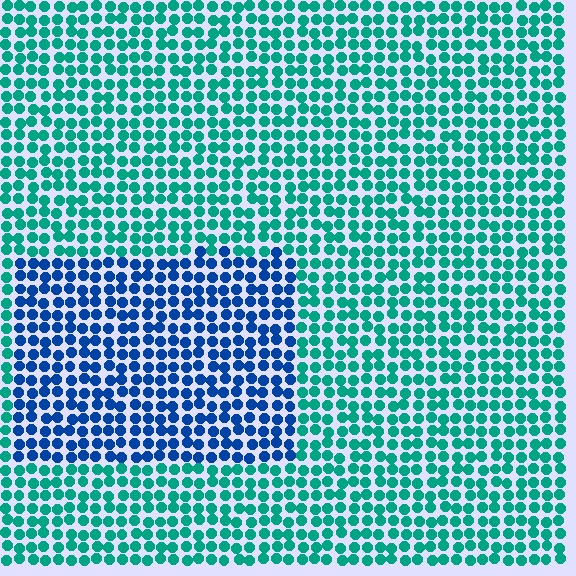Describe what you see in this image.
The image is filled with small teal elements in a uniform arrangement. A rectangle-shaped region is visible where the elements are tinted to a slightly different hue, forming a subtle color boundary.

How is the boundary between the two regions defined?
The boundary is defined purely by a slight shift in hue (about 48 degrees). Spacing, size, and orientation are identical on both sides.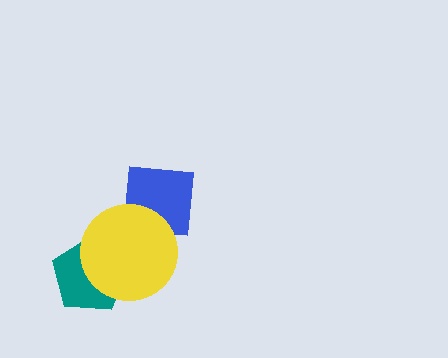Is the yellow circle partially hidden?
No, no other shape covers it.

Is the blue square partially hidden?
Yes, it is partially covered by another shape.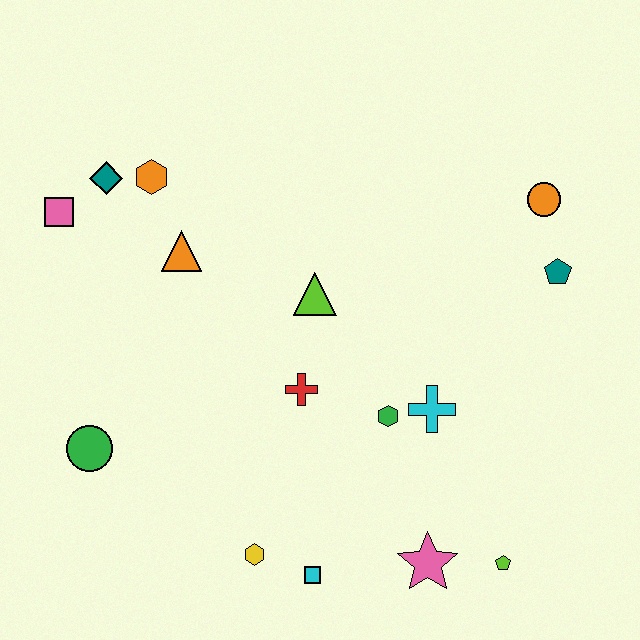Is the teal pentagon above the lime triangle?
Yes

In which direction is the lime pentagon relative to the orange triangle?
The lime pentagon is to the right of the orange triangle.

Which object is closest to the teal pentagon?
The orange circle is closest to the teal pentagon.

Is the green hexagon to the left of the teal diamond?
No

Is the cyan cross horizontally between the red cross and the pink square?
No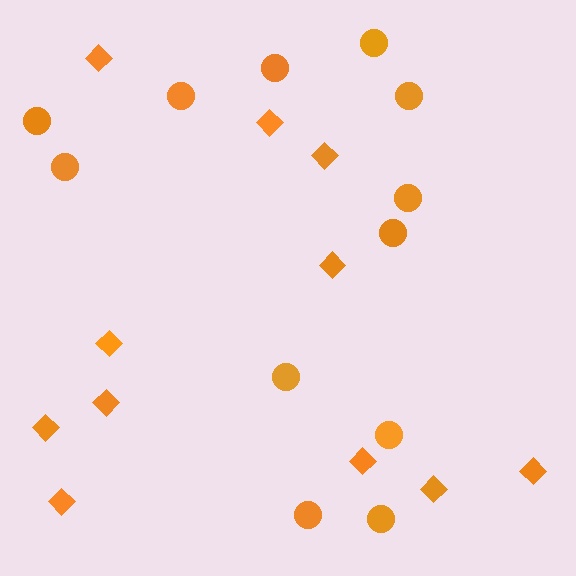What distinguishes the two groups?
There are 2 groups: one group of circles (12) and one group of diamonds (11).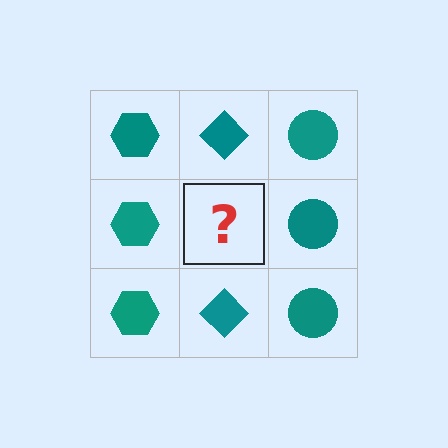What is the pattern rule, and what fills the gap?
The rule is that each column has a consistent shape. The gap should be filled with a teal diamond.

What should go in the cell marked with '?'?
The missing cell should contain a teal diamond.